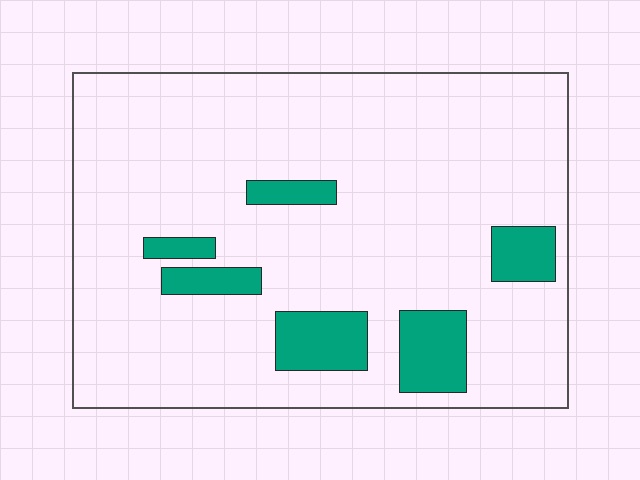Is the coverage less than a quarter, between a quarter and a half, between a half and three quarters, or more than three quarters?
Less than a quarter.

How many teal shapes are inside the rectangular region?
6.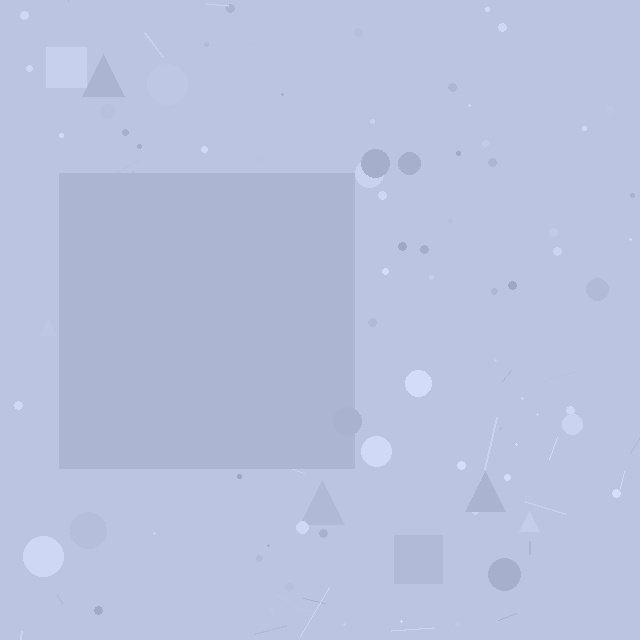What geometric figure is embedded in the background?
A square is embedded in the background.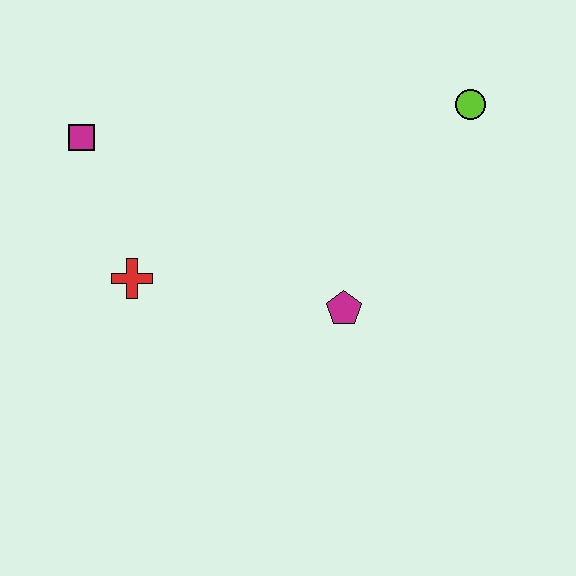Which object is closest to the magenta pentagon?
The red cross is closest to the magenta pentagon.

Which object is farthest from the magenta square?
The lime circle is farthest from the magenta square.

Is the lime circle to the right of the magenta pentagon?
Yes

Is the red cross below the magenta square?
Yes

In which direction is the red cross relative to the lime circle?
The red cross is to the left of the lime circle.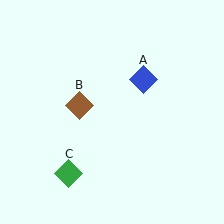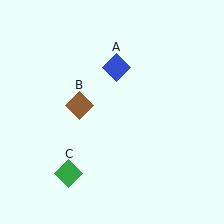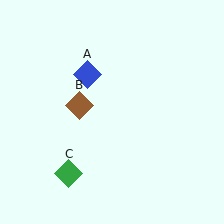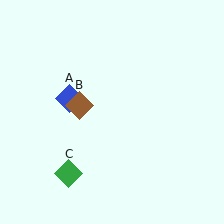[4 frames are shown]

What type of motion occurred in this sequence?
The blue diamond (object A) rotated counterclockwise around the center of the scene.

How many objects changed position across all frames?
1 object changed position: blue diamond (object A).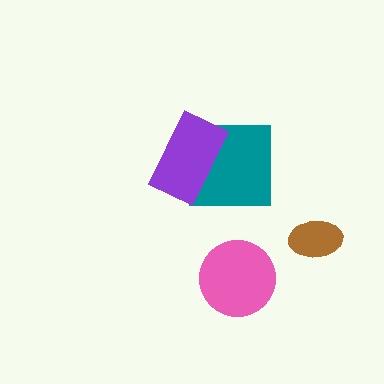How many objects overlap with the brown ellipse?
0 objects overlap with the brown ellipse.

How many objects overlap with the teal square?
1 object overlaps with the teal square.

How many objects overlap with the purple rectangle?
1 object overlaps with the purple rectangle.